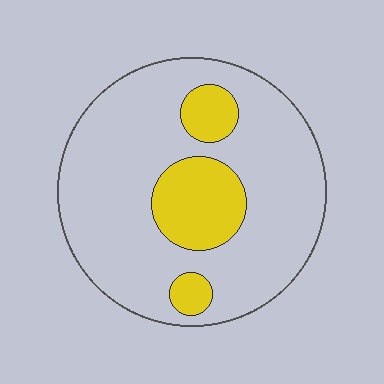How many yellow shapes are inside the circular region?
3.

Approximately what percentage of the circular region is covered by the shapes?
Approximately 20%.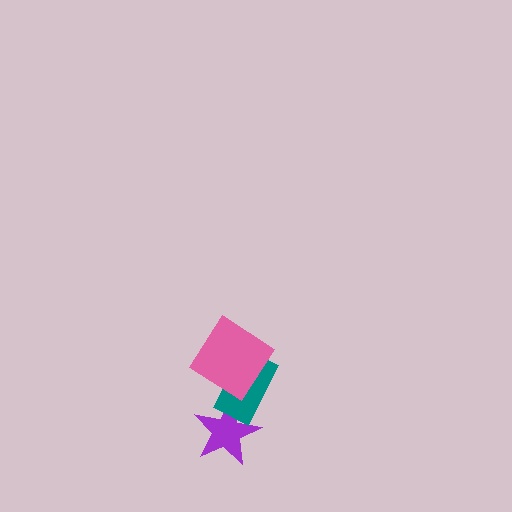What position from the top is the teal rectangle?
The teal rectangle is 2nd from the top.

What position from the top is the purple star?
The purple star is 3rd from the top.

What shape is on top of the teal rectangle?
The pink diamond is on top of the teal rectangle.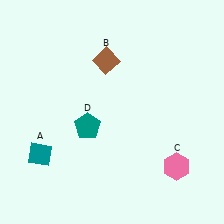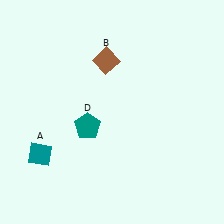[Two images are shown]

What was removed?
The pink hexagon (C) was removed in Image 2.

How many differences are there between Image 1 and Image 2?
There is 1 difference between the two images.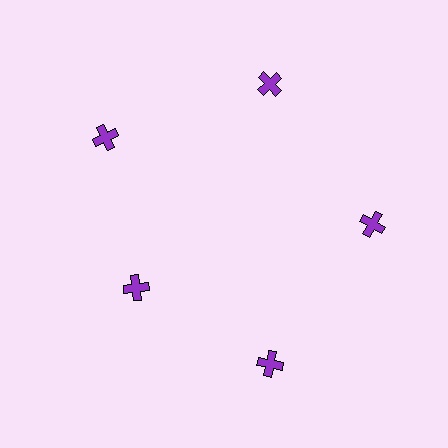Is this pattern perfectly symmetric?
No. The 5 purple crosses are arranged in a ring, but one element near the 8 o'clock position is pulled inward toward the center, breaking the 5-fold rotational symmetry.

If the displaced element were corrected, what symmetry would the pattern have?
It would have 5-fold rotational symmetry — the pattern would map onto itself every 72 degrees.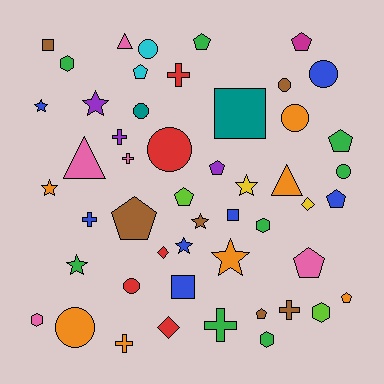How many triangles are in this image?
There are 3 triangles.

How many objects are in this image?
There are 50 objects.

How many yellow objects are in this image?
There are 2 yellow objects.